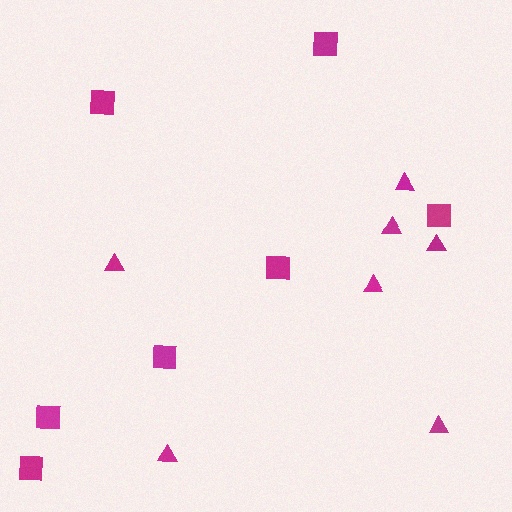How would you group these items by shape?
There are 2 groups: one group of squares (7) and one group of triangles (7).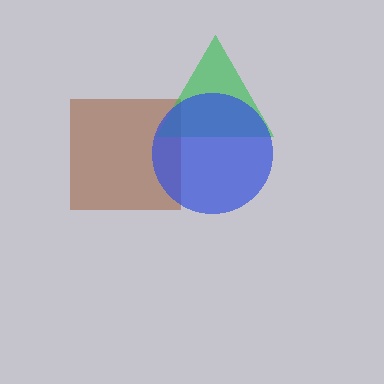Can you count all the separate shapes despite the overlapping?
Yes, there are 3 separate shapes.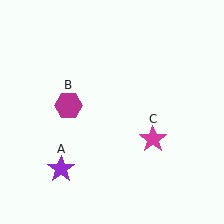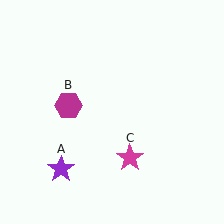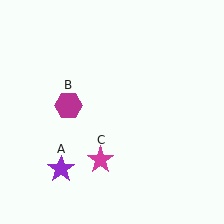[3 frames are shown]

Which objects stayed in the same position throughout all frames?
Purple star (object A) and magenta hexagon (object B) remained stationary.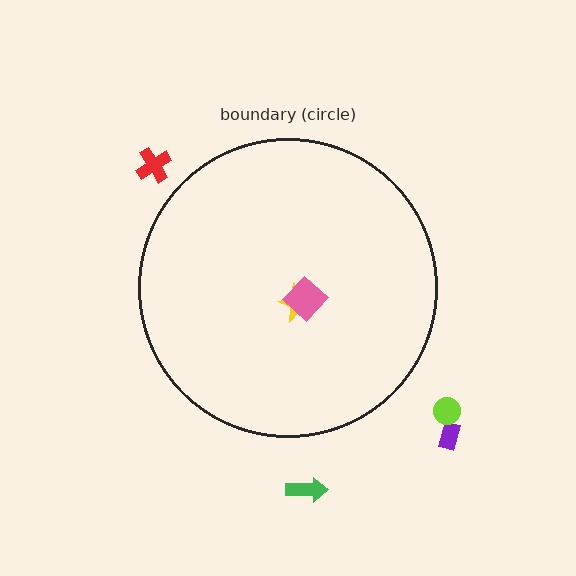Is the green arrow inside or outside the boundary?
Outside.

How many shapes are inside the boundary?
2 inside, 4 outside.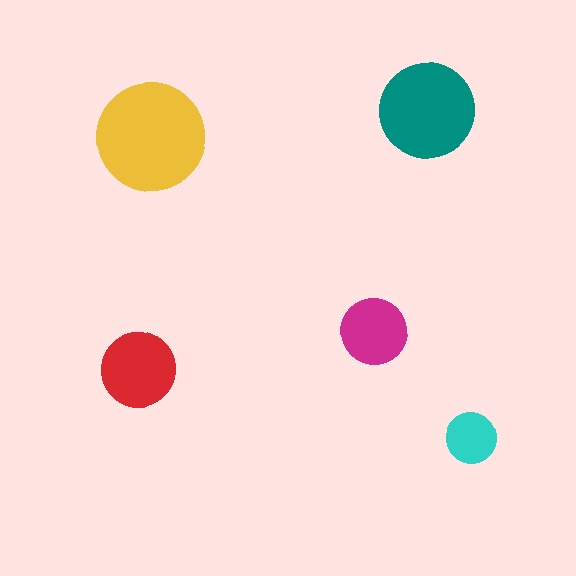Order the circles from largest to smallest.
the yellow one, the teal one, the red one, the magenta one, the cyan one.